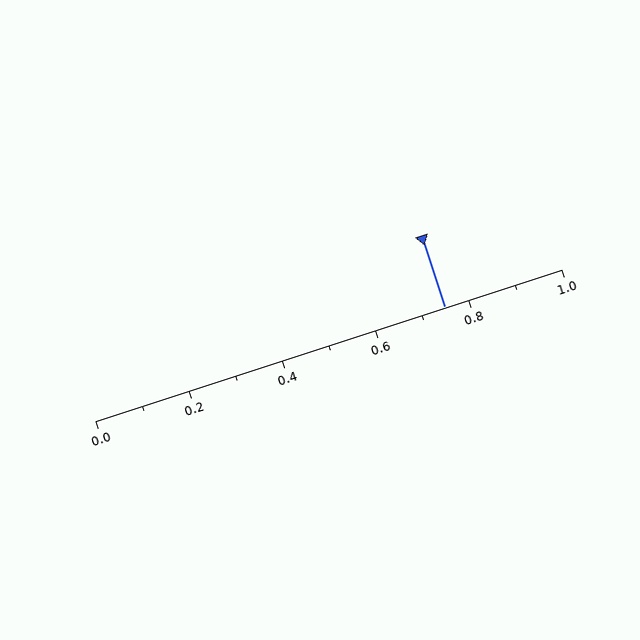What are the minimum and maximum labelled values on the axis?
The axis runs from 0.0 to 1.0.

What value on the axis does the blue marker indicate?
The marker indicates approximately 0.75.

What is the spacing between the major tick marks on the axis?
The major ticks are spaced 0.2 apart.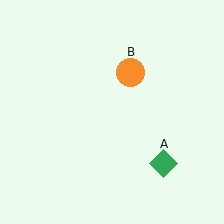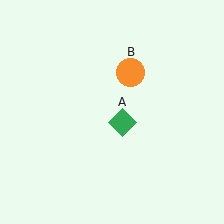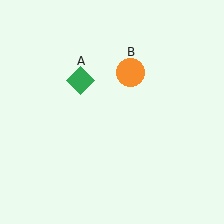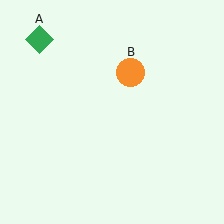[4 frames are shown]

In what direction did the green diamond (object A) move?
The green diamond (object A) moved up and to the left.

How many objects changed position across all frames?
1 object changed position: green diamond (object A).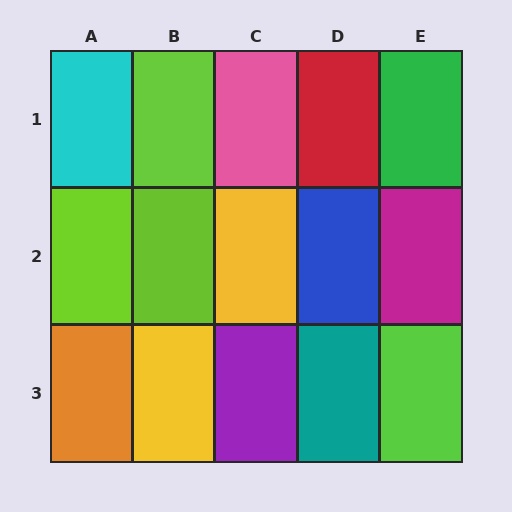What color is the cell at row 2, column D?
Blue.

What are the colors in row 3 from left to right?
Orange, yellow, purple, teal, lime.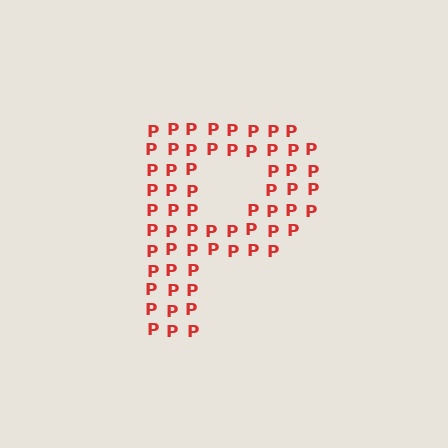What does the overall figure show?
The overall figure shows the letter P.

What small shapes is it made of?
It is made of small letter P's.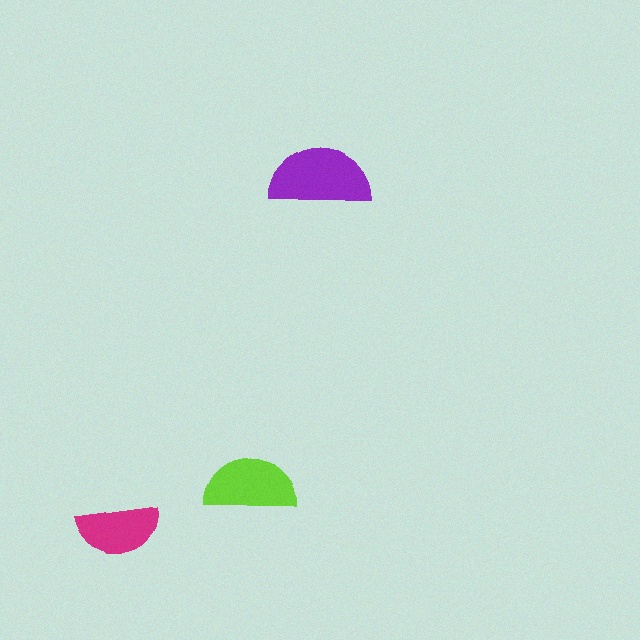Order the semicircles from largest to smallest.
the purple one, the lime one, the magenta one.